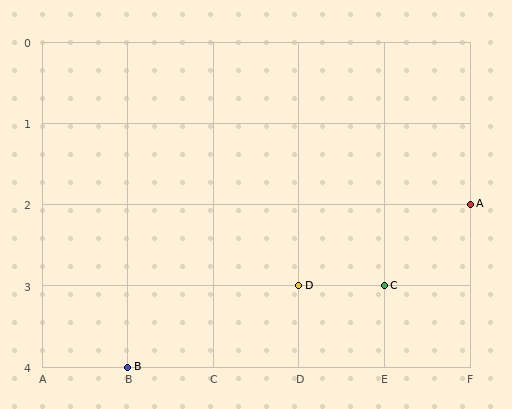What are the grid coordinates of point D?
Point D is at grid coordinates (D, 3).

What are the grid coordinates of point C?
Point C is at grid coordinates (E, 3).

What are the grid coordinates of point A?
Point A is at grid coordinates (F, 2).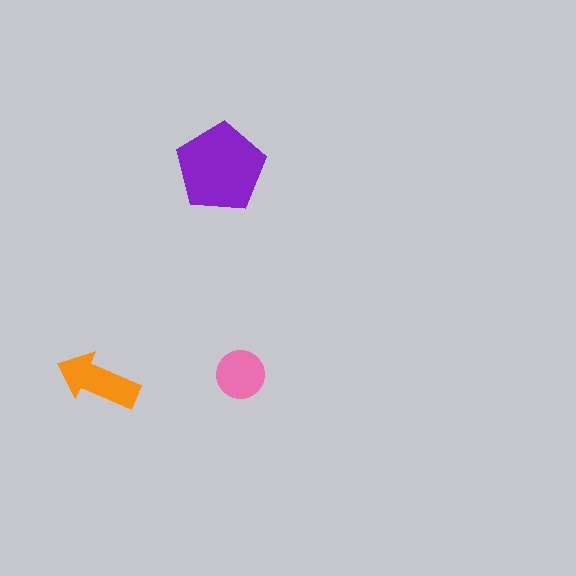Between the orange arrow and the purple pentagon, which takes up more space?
The purple pentagon.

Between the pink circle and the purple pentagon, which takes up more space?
The purple pentagon.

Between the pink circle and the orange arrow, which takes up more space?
The orange arrow.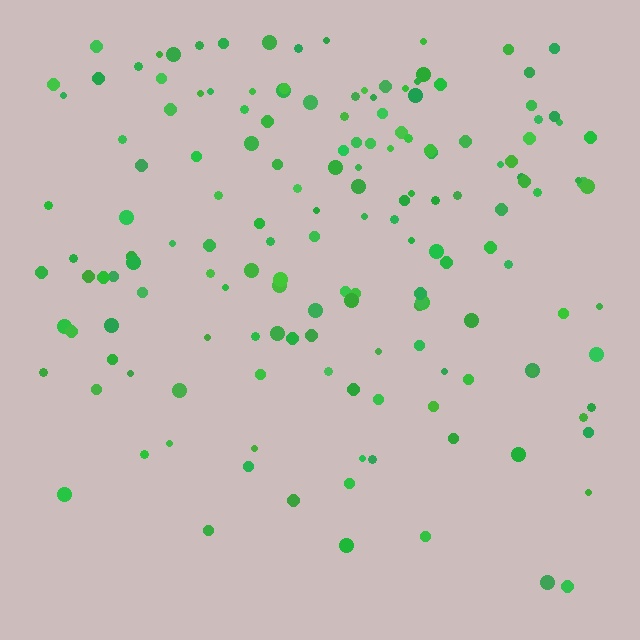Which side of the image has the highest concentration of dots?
The top.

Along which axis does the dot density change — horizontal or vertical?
Vertical.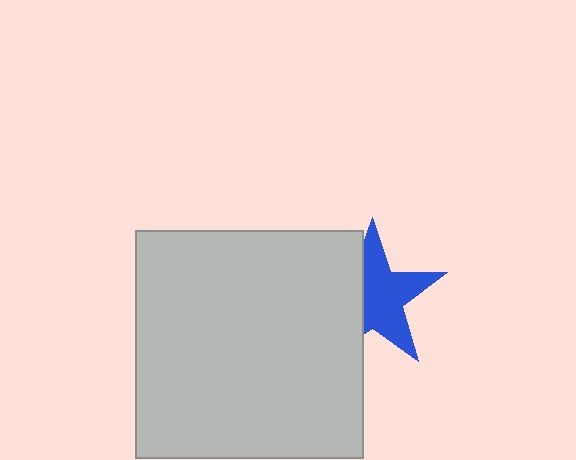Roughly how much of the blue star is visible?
About half of it is visible (roughly 61%).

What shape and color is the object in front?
The object in front is a light gray square.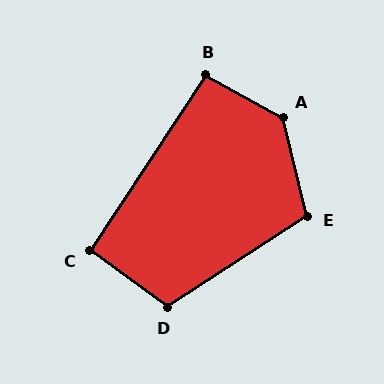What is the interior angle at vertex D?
Approximately 111 degrees (obtuse).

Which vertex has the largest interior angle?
A, at approximately 132 degrees.